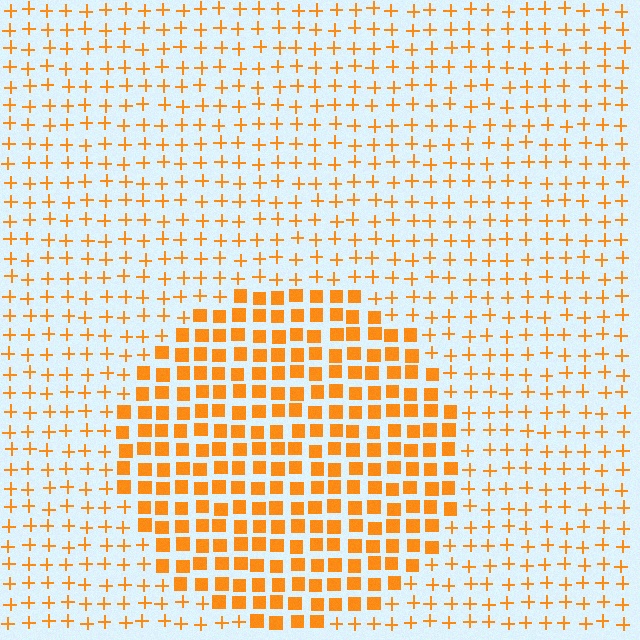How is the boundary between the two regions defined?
The boundary is defined by a change in element shape: squares inside vs. plus signs outside. All elements share the same color and spacing.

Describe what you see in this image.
The image is filled with small orange elements arranged in a uniform grid. A circle-shaped region contains squares, while the surrounding area contains plus signs. The boundary is defined purely by the change in element shape.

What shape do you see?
I see a circle.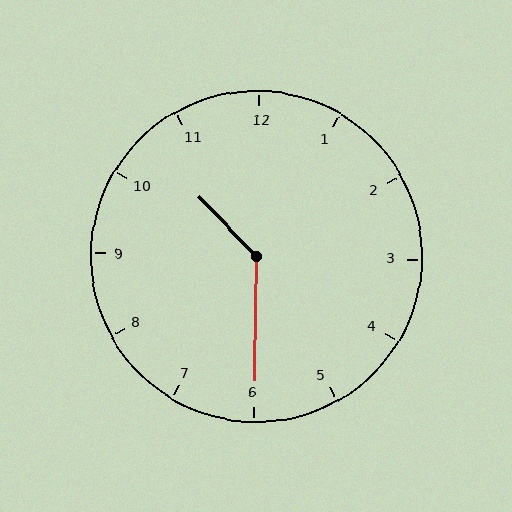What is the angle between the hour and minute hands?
Approximately 135 degrees.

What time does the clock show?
10:30.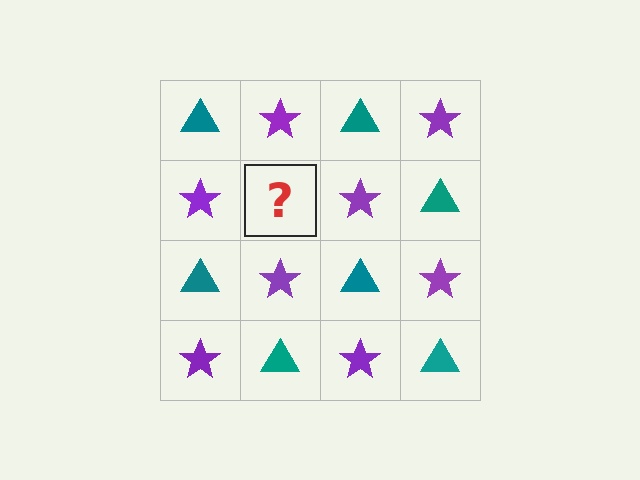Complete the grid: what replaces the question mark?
The question mark should be replaced with a teal triangle.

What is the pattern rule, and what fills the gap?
The rule is that it alternates teal triangle and purple star in a checkerboard pattern. The gap should be filled with a teal triangle.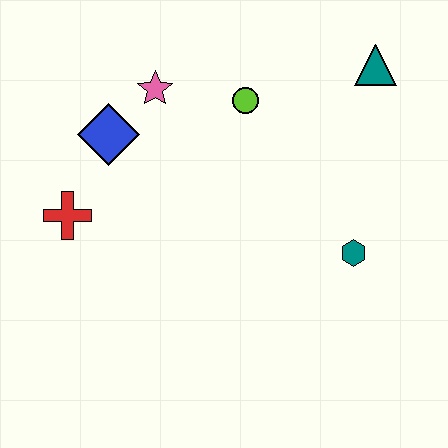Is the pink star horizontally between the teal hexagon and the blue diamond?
Yes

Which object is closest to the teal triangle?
The lime circle is closest to the teal triangle.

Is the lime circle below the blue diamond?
No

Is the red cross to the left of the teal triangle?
Yes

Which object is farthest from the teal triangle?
The red cross is farthest from the teal triangle.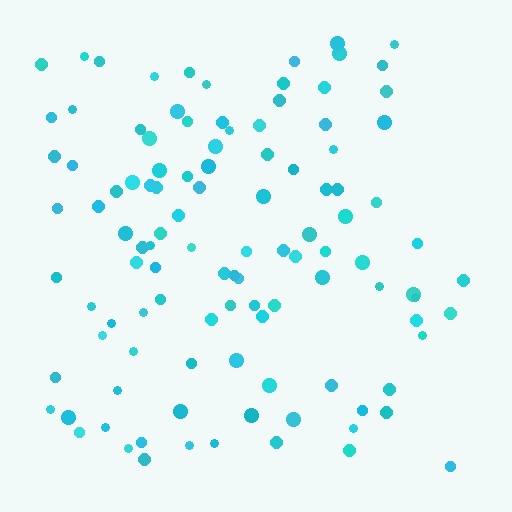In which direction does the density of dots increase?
From right to left, with the left side densest.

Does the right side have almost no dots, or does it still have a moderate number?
Still a moderate number, just noticeably fewer than the left.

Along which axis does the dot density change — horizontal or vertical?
Horizontal.